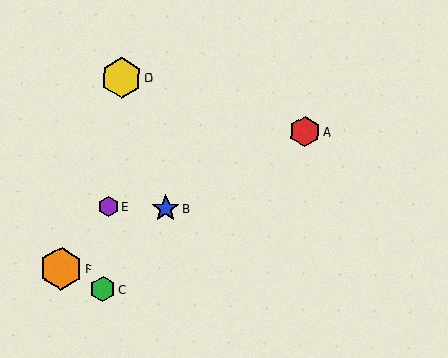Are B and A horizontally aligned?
No, B is at y≈208 and A is at y≈131.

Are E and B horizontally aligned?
Yes, both are at y≈206.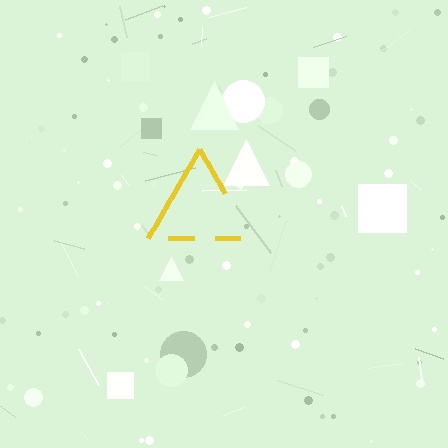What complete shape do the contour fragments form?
The contour fragments form a triangle.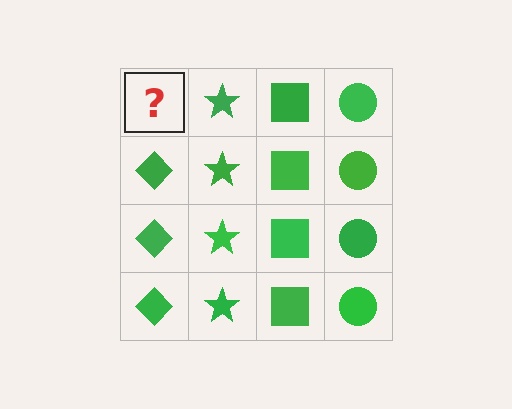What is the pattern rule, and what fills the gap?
The rule is that each column has a consistent shape. The gap should be filled with a green diamond.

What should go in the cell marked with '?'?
The missing cell should contain a green diamond.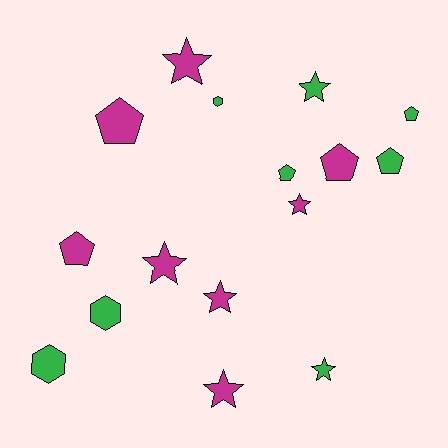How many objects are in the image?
There are 16 objects.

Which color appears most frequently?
Magenta, with 8 objects.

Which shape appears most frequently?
Star, with 7 objects.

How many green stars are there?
There are 2 green stars.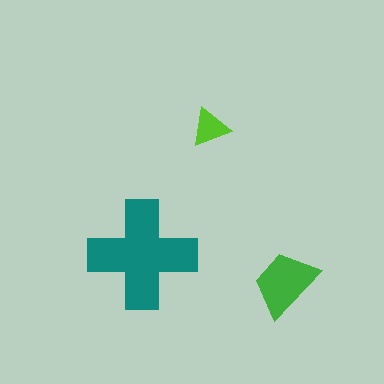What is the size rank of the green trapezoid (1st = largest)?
2nd.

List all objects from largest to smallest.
The teal cross, the green trapezoid, the lime triangle.